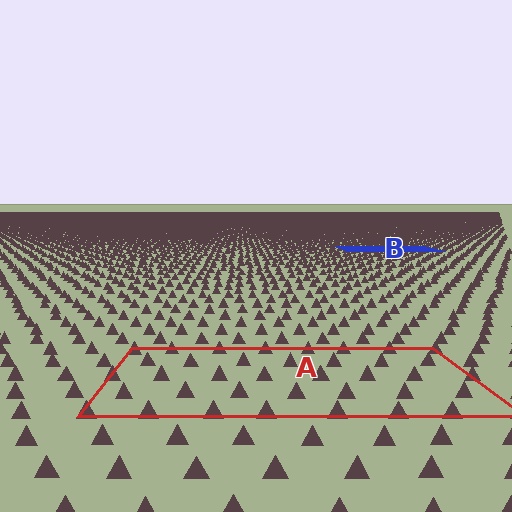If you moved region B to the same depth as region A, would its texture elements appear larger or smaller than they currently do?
They would appear larger. At a closer depth, the same texture elements are projected at a bigger on-screen size.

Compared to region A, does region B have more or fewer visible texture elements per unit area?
Region B has more texture elements per unit area — they are packed more densely because it is farther away.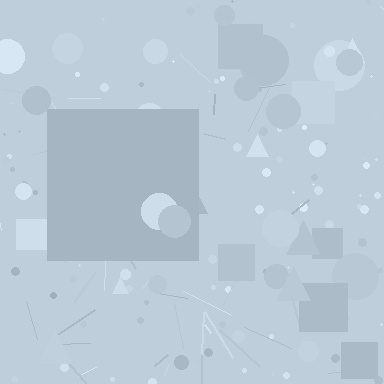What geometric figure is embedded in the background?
A square is embedded in the background.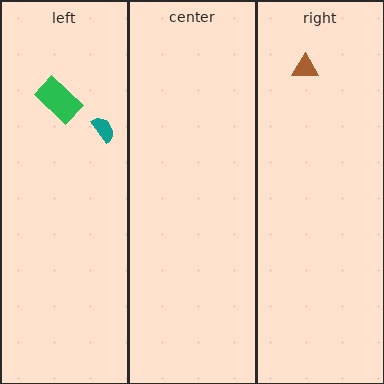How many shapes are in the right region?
1.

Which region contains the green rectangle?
The left region.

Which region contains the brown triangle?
The right region.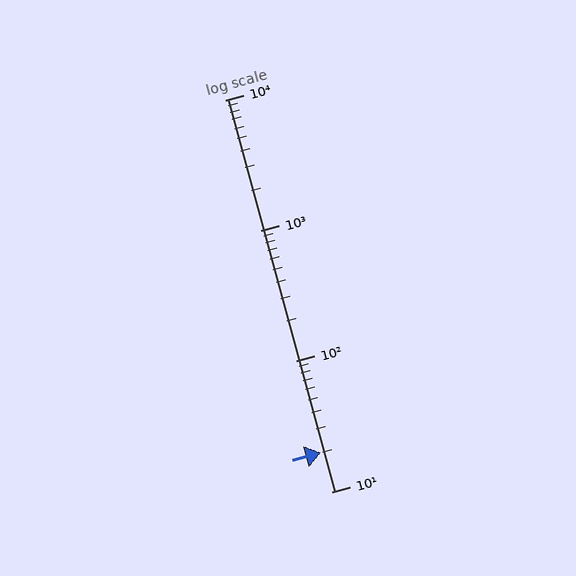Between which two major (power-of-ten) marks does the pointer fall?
The pointer is between 10 and 100.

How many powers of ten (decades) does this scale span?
The scale spans 3 decades, from 10 to 10000.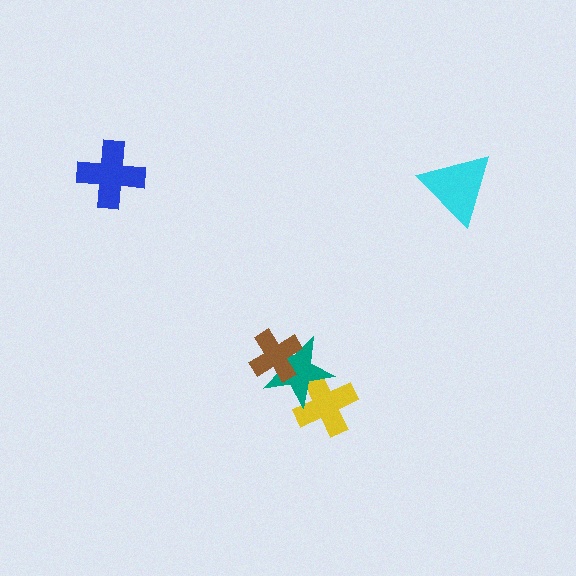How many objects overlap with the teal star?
2 objects overlap with the teal star.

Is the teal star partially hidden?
Yes, it is partially covered by another shape.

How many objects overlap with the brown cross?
1 object overlaps with the brown cross.